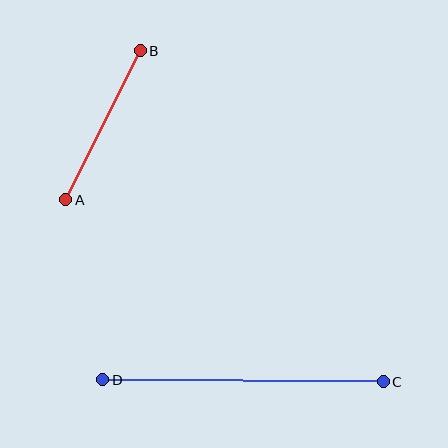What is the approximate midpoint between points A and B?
The midpoint is at approximately (103, 125) pixels.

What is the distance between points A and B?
The distance is approximately 167 pixels.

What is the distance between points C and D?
The distance is approximately 281 pixels.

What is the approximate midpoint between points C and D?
The midpoint is at approximately (243, 381) pixels.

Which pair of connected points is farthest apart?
Points C and D are farthest apart.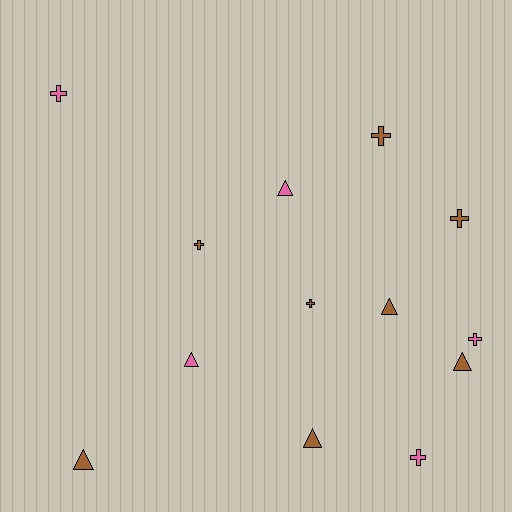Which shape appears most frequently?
Cross, with 7 objects.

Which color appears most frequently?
Brown, with 8 objects.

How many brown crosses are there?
There are 4 brown crosses.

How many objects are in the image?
There are 13 objects.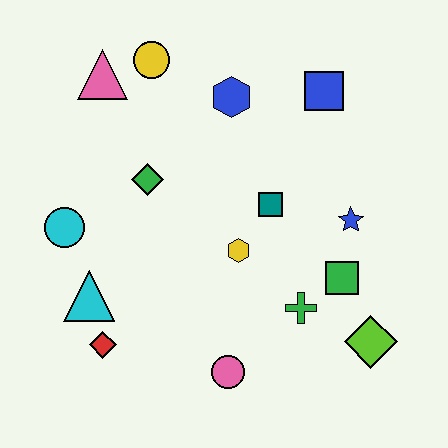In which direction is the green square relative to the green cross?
The green square is to the right of the green cross.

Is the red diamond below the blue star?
Yes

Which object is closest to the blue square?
The blue hexagon is closest to the blue square.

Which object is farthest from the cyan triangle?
The blue square is farthest from the cyan triangle.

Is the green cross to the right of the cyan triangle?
Yes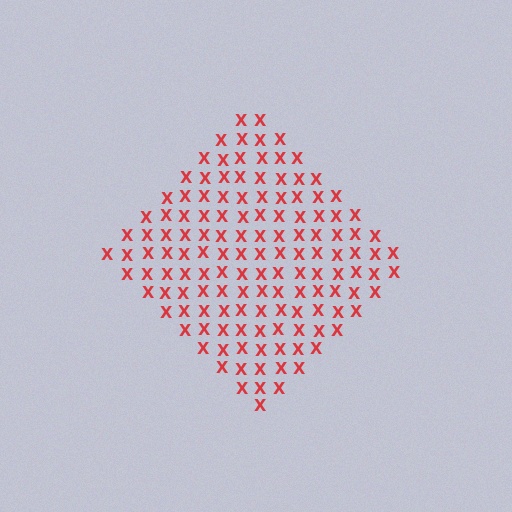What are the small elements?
The small elements are letter X's.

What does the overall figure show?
The overall figure shows a diamond.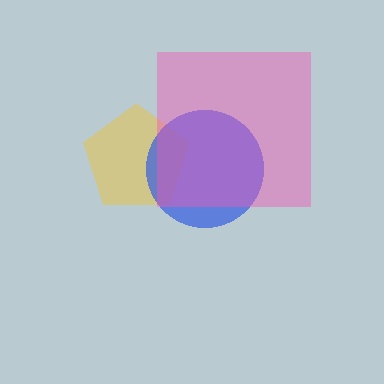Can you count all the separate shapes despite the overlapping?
Yes, there are 3 separate shapes.